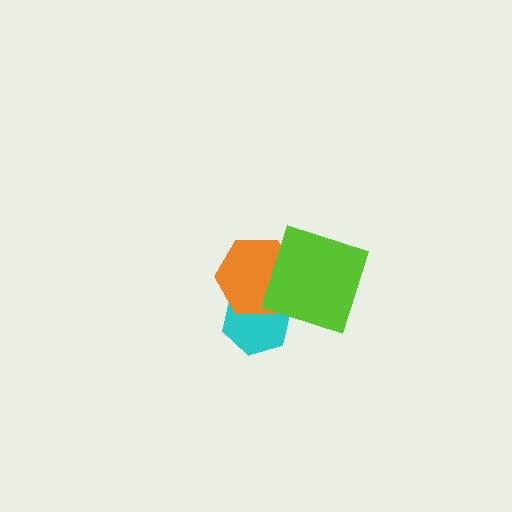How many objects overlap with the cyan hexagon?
1 object overlaps with the cyan hexagon.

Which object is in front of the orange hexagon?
The lime square is in front of the orange hexagon.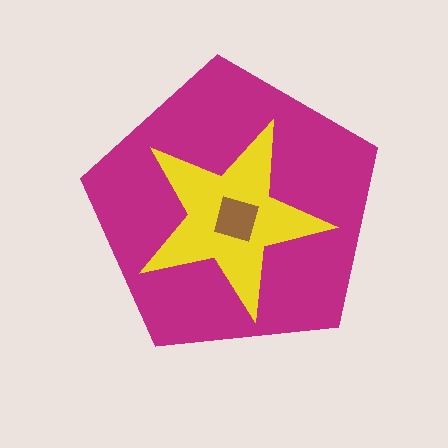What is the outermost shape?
The magenta pentagon.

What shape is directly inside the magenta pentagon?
The yellow star.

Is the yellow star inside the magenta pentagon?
Yes.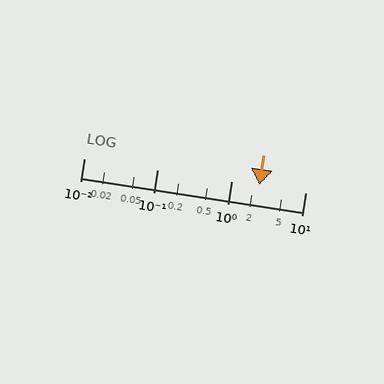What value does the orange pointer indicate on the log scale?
The pointer indicates approximately 2.4.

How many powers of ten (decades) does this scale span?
The scale spans 3 decades, from 0.01 to 10.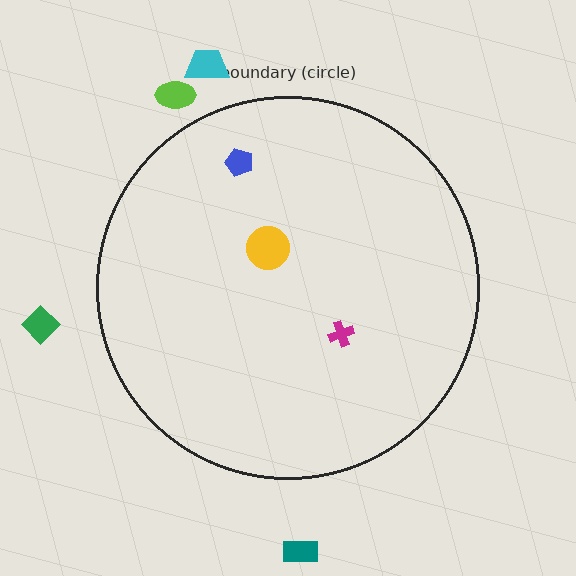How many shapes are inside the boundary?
3 inside, 4 outside.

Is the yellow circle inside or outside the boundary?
Inside.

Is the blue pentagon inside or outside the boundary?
Inside.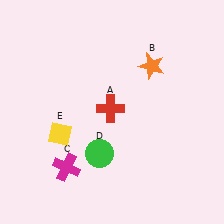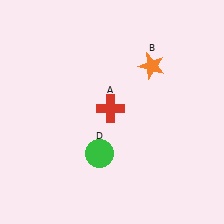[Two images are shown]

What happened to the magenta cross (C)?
The magenta cross (C) was removed in Image 2. It was in the bottom-left area of Image 1.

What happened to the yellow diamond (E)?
The yellow diamond (E) was removed in Image 2. It was in the bottom-left area of Image 1.